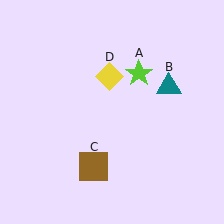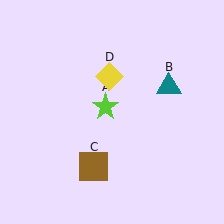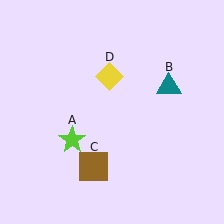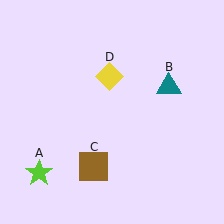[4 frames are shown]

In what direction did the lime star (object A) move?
The lime star (object A) moved down and to the left.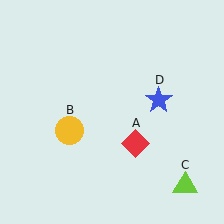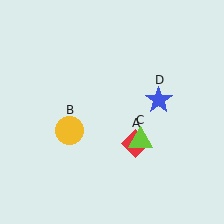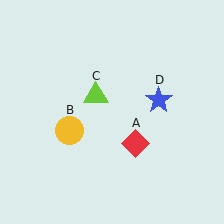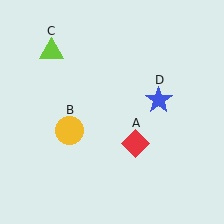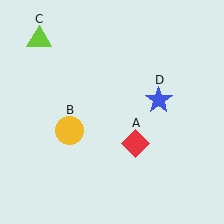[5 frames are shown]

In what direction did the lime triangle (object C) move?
The lime triangle (object C) moved up and to the left.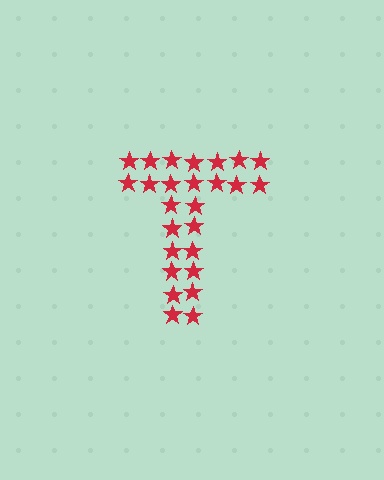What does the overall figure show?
The overall figure shows the letter T.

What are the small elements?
The small elements are stars.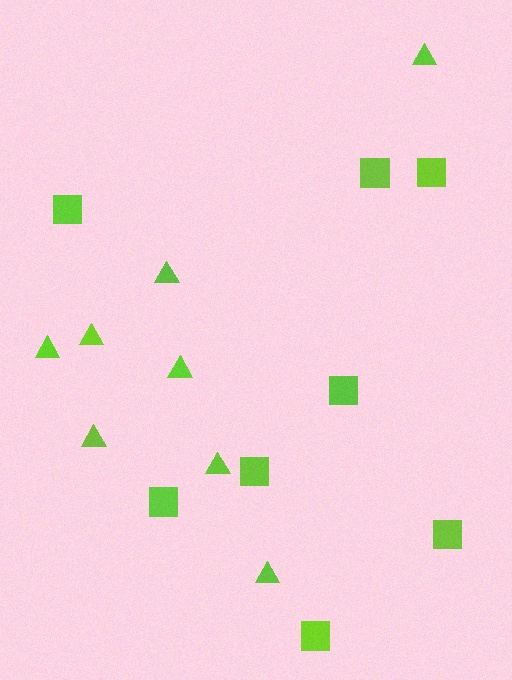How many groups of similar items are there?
There are 2 groups: one group of squares (8) and one group of triangles (8).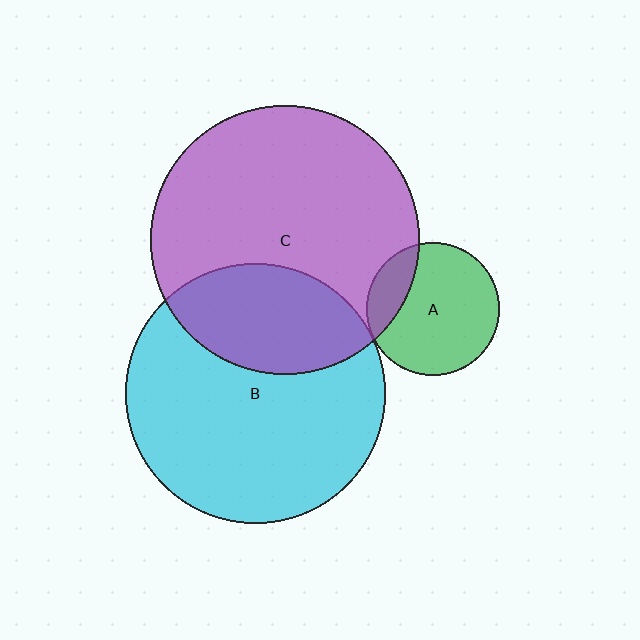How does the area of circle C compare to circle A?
Approximately 4.1 times.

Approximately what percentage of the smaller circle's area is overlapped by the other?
Approximately 20%.